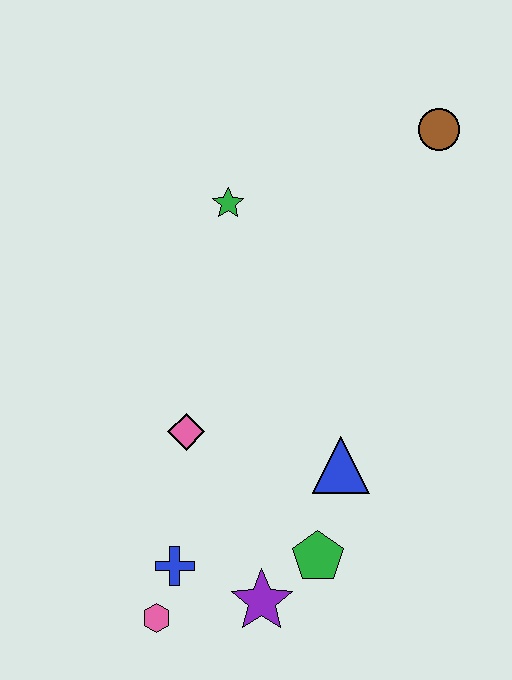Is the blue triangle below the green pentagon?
No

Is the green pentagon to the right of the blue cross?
Yes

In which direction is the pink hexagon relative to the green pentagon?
The pink hexagon is to the left of the green pentagon.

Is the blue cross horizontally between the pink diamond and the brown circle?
No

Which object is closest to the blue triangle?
The green pentagon is closest to the blue triangle.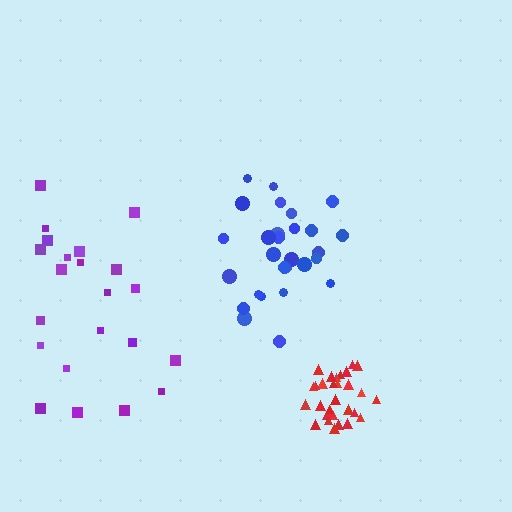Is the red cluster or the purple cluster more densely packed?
Red.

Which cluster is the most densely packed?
Red.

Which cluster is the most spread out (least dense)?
Purple.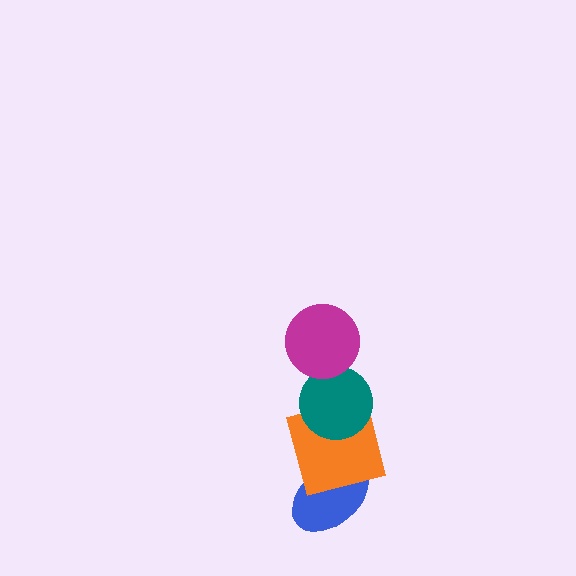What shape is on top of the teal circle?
The magenta circle is on top of the teal circle.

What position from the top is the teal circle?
The teal circle is 2nd from the top.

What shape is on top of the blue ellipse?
The orange square is on top of the blue ellipse.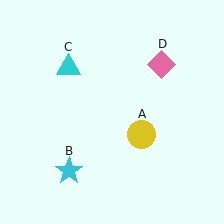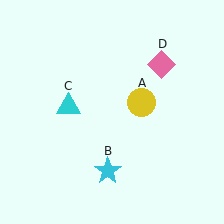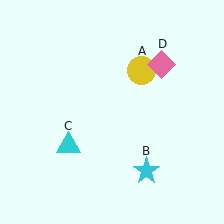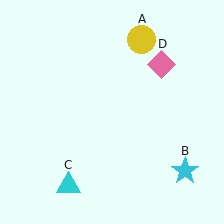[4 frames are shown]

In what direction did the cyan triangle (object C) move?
The cyan triangle (object C) moved down.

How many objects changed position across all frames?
3 objects changed position: yellow circle (object A), cyan star (object B), cyan triangle (object C).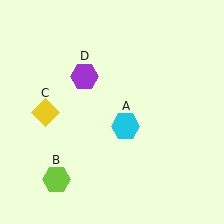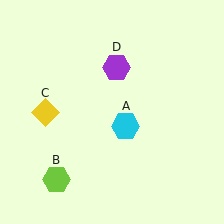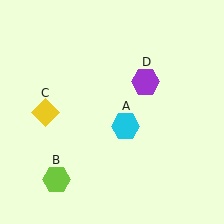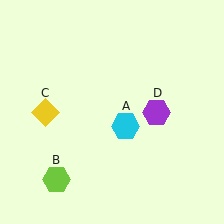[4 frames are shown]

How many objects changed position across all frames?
1 object changed position: purple hexagon (object D).